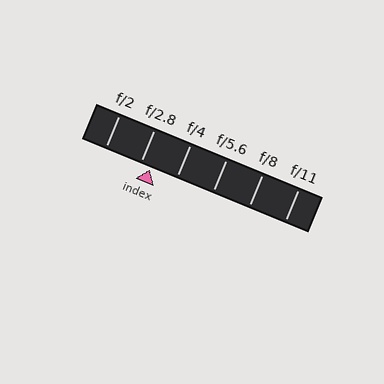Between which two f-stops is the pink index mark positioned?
The index mark is between f/2.8 and f/4.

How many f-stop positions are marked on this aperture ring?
There are 6 f-stop positions marked.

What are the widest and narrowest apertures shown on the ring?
The widest aperture shown is f/2 and the narrowest is f/11.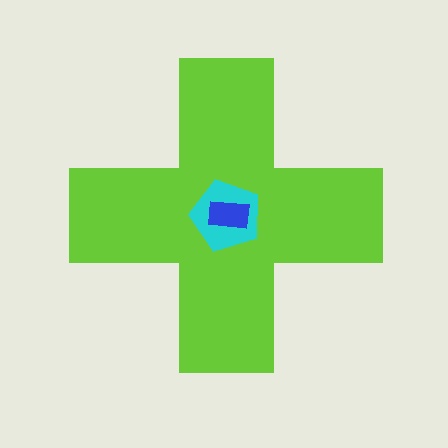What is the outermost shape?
The lime cross.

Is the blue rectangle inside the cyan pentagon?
Yes.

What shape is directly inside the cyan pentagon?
The blue rectangle.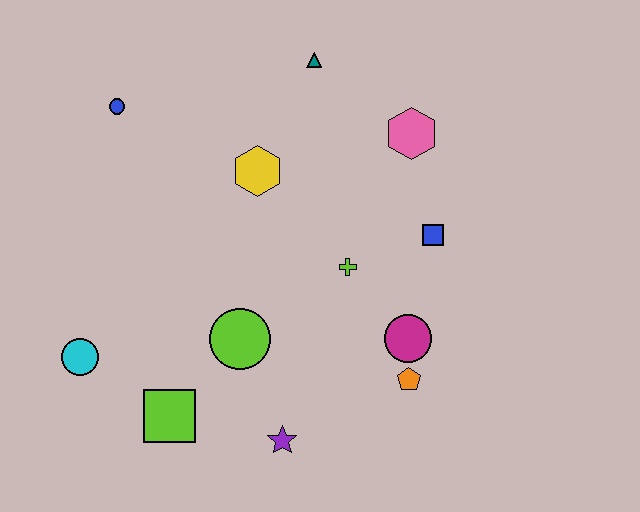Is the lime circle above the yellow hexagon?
No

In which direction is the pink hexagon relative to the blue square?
The pink hexagon is above the blue square.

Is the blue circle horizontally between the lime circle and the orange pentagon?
No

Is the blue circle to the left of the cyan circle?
No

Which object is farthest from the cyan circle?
The pink hexagon is farthest from the cyan circle.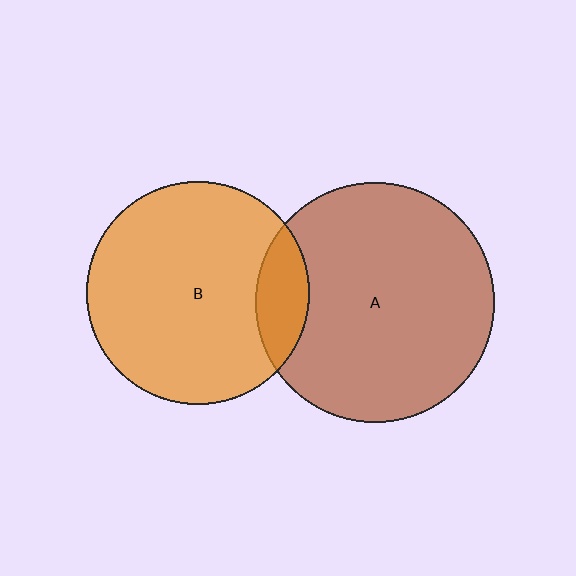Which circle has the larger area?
Circle A (brown).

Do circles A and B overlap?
Yes.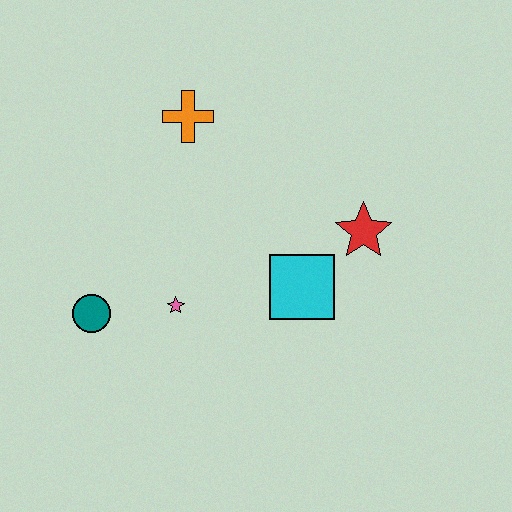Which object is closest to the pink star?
The teal circle is closest to the pink star.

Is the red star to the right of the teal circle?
Yes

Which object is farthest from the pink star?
The red star is farthest from the pink star.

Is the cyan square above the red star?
No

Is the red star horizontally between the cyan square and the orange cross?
No